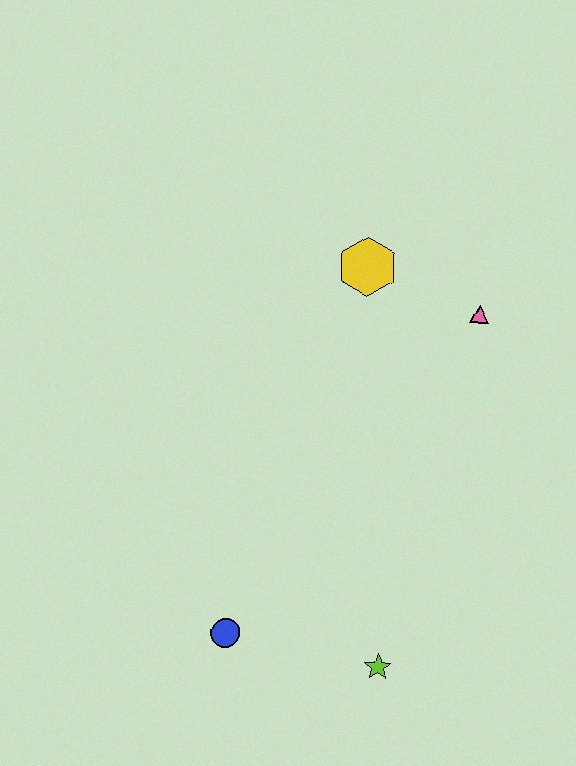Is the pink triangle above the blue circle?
Yes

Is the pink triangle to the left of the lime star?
No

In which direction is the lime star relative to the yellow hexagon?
The lime star is below the yellow hexagon.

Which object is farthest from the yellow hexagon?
The lime star is farthest from the yellow hexagon.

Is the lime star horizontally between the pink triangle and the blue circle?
Yes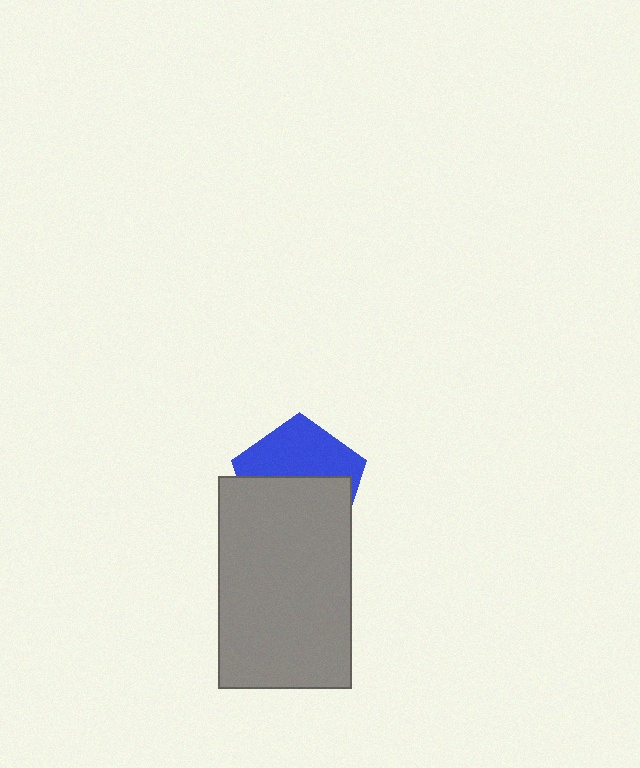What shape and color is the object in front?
The object in front is a gray rectangle.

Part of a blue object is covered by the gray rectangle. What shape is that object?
It is a pentagon.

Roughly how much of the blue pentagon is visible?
A small part of it is visible (roughly 45%).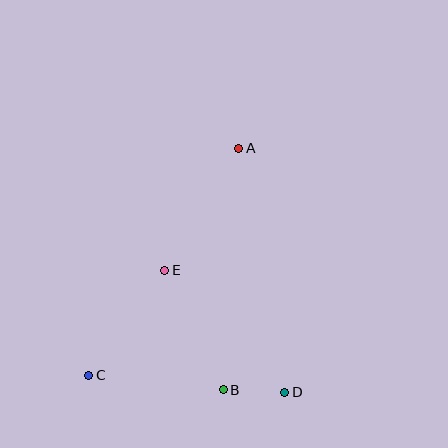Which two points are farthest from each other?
Points A and C are farthest from each other.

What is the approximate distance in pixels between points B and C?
The distance between B and C is approximately 136 pixels.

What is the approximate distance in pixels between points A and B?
The distance between A and B is approximately 242 pixels.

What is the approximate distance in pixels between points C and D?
The distance between C and D is approximately 197 pixels.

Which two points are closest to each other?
Points B and D are closest to each other.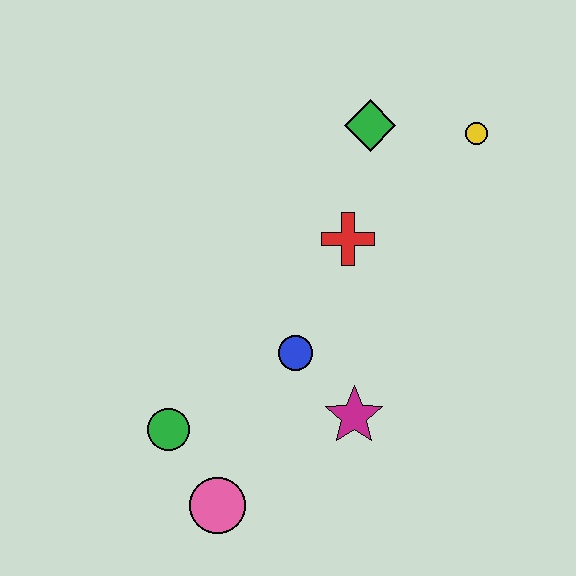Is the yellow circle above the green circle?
Yes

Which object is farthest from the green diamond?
The pink circle is farthest from the green diamond.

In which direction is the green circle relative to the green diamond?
The green circle is below the green diamond.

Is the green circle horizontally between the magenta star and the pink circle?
No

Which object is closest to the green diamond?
The yellow circle is closest to the green diamond.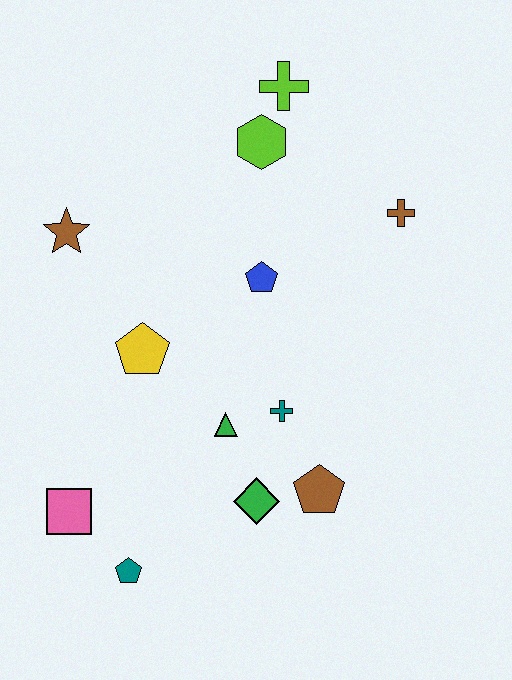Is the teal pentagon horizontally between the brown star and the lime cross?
Yes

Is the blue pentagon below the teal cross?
No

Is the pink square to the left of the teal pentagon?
Yes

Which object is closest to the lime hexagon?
The lime cross is closest to the lime hexagon.